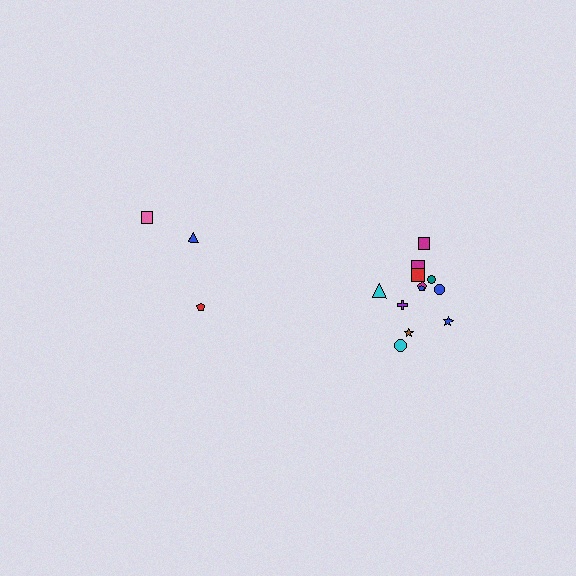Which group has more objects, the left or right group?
The right group.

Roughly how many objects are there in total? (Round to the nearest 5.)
Roughly 15 objects in total.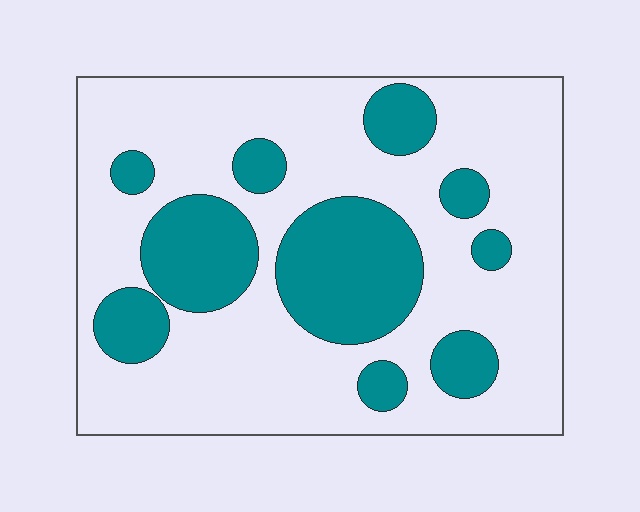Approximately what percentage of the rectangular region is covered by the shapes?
Approximately 30%.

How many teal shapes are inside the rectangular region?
10.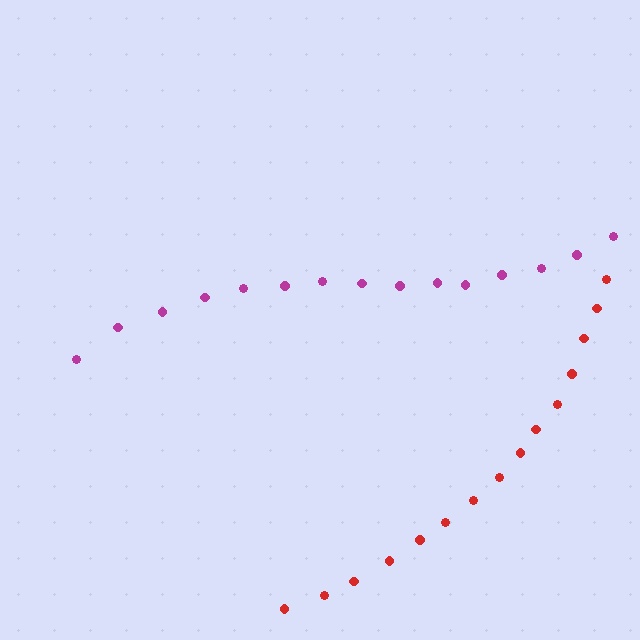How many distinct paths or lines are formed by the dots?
There are 2 distinct paths.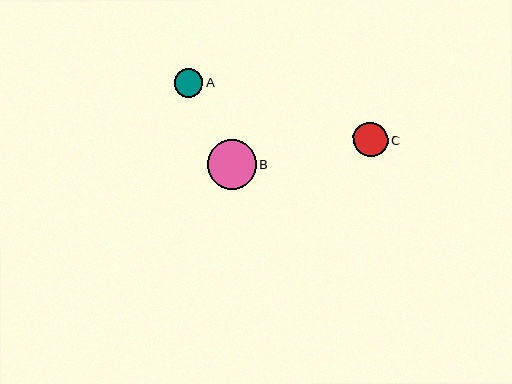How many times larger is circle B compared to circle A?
Circle B is approximately 1.7 times the size of circle A.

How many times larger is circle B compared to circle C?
Circle B is approximately 1.4 times the size of circle C.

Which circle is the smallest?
Circle A is the smallest with a size of approximately 29 pixels.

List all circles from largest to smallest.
From largest to smallest: B, C, A.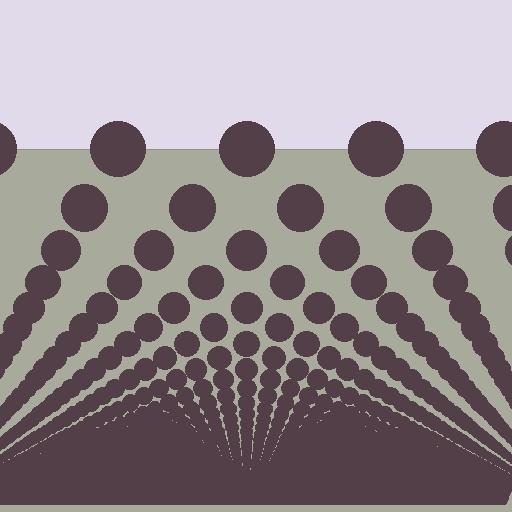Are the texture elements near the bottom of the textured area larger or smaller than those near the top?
Smaller. The gradient is inverted — elements near the bottom are smaller and denser.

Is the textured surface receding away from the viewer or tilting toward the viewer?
The surface appears to tilt toward the viewer. Texture elements get larger and sparser toward the top.